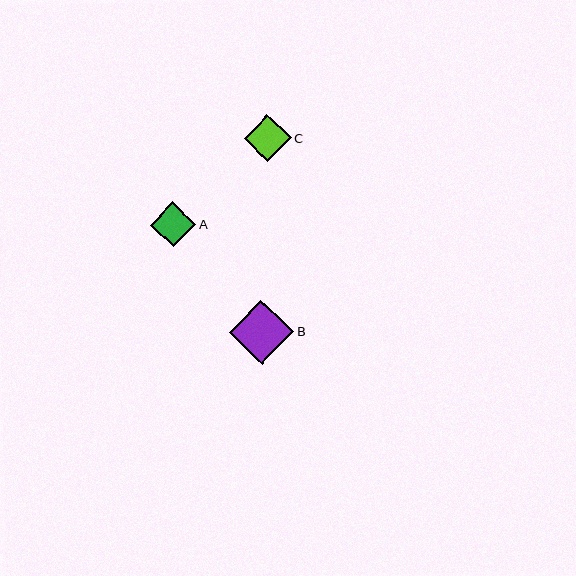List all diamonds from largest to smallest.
From largest to smallest: B, C, A.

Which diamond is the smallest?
Diamond A is the smallest with a size of approximately 45 pixels.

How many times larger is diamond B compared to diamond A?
Diamond B is approximately 1.4 times the size of diamond A.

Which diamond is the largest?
Diamond B is the largest with a size of approximately 64 pixels.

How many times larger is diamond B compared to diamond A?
Diamond B is approximately 1.4 times the size of diamond A.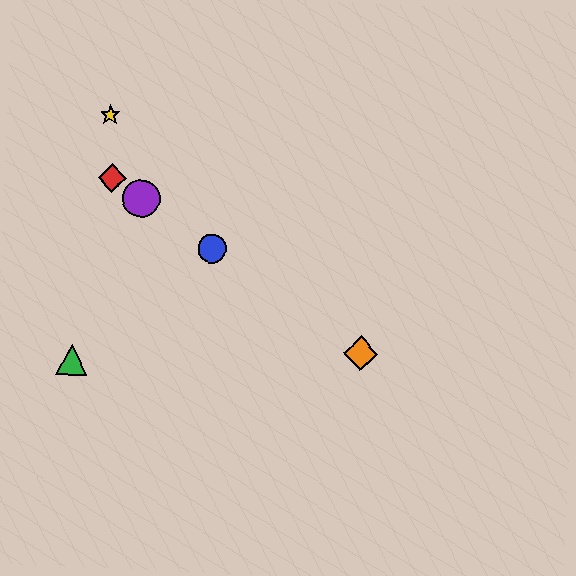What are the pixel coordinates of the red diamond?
The red diamond is at (112, 178).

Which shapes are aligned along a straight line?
The red diamond, the blue circle, the purple circle, the orange diamond are aligned along a straight line.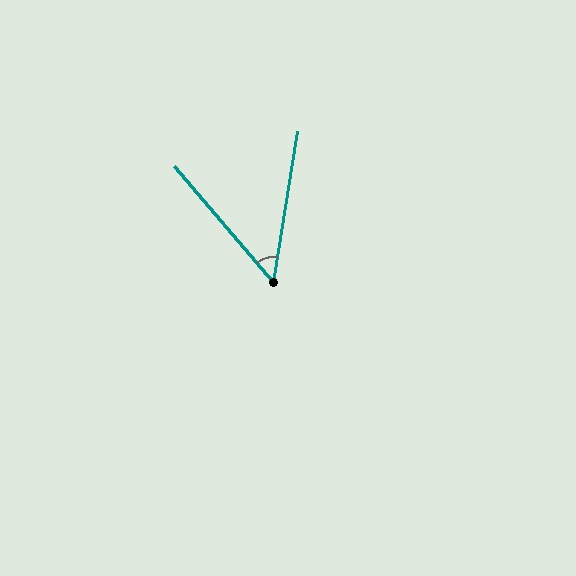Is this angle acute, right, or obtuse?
It is acute.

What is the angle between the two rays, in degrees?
Approximately 50 degrees.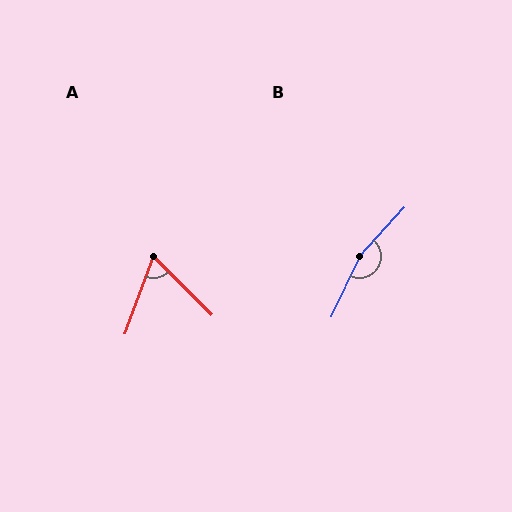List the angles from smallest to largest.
A (65°), B (163°).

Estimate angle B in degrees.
Approximately 163 degrees.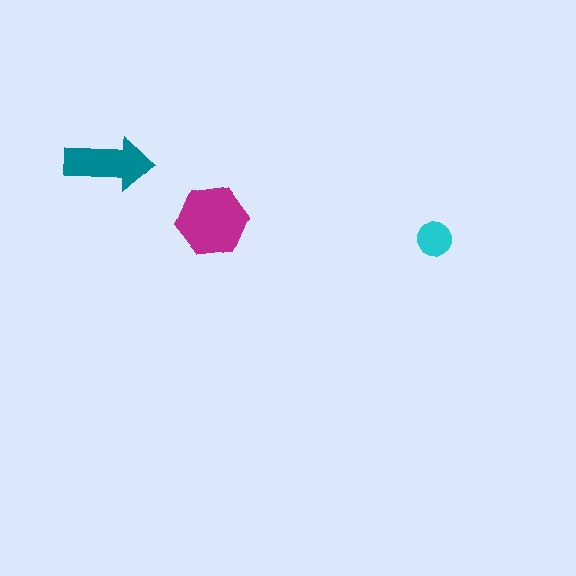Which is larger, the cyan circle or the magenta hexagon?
The magenta hexagon.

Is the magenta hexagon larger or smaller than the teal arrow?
Larger.